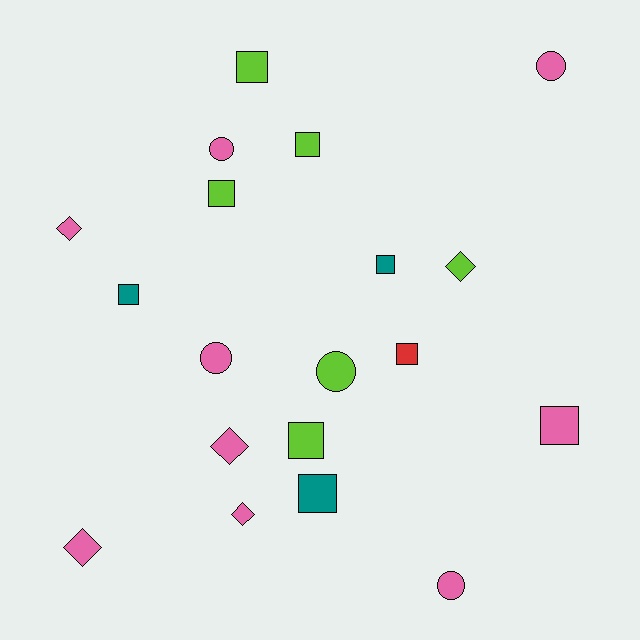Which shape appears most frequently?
Square, with 9 objects.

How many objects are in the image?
There are 19 objects.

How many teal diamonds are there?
There are no teal diamonds.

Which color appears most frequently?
Pink, with 9 objects.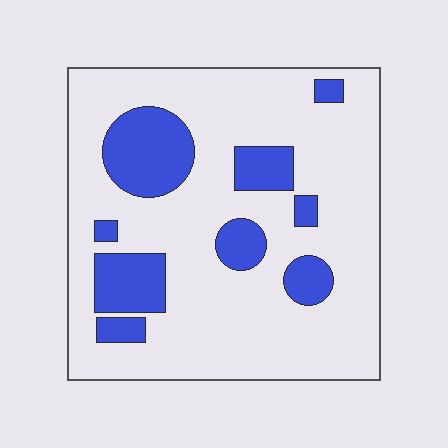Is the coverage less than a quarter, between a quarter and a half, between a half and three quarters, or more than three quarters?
Less than a quarter.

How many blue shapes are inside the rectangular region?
9.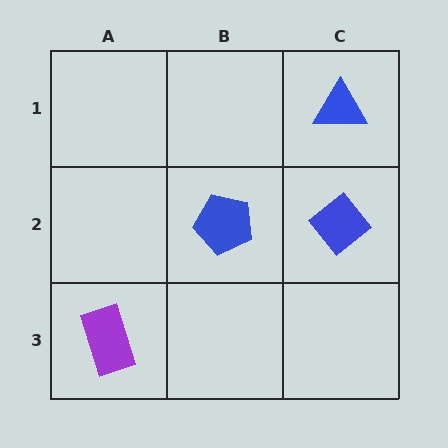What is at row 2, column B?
A blue pentagon.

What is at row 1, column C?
A blue triangle.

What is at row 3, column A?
A purple rectangle.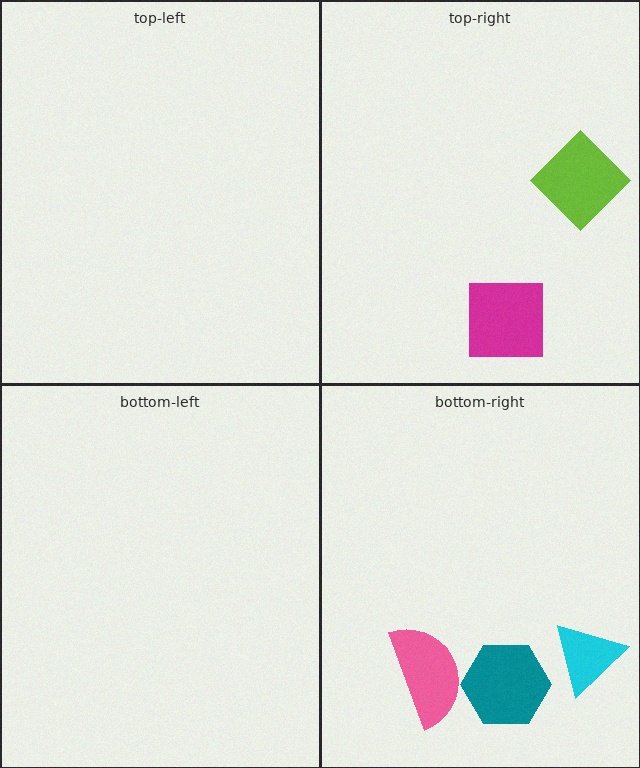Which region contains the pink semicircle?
The bottom-right region.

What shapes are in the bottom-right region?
The cyan triangle, the pink semicircle, the teal hexagon.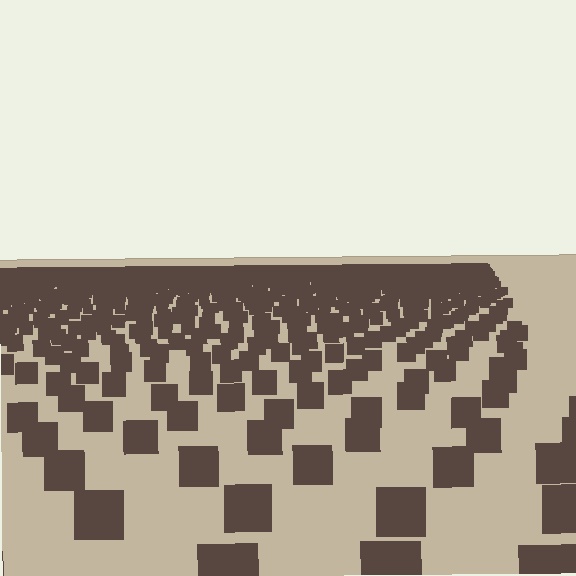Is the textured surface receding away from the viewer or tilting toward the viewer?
The surface is receding away from the viewer. Texture elements get smaller and denser toward the top.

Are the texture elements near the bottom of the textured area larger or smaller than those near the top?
Larger. Near the bottom, elements are closer to the viewer and appear at a bigger on-screen size.